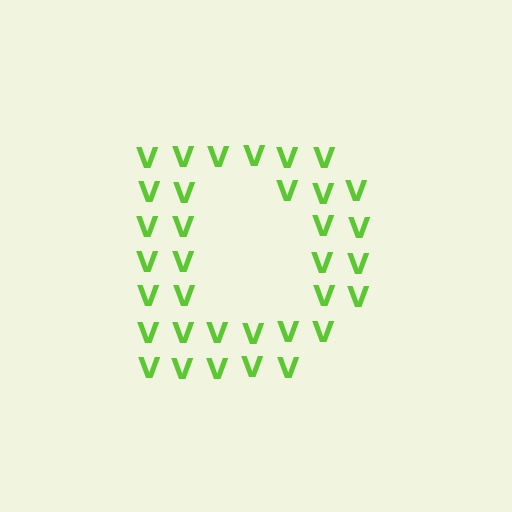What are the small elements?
The small elements are letter V's.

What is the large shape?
The large shape is the letter D.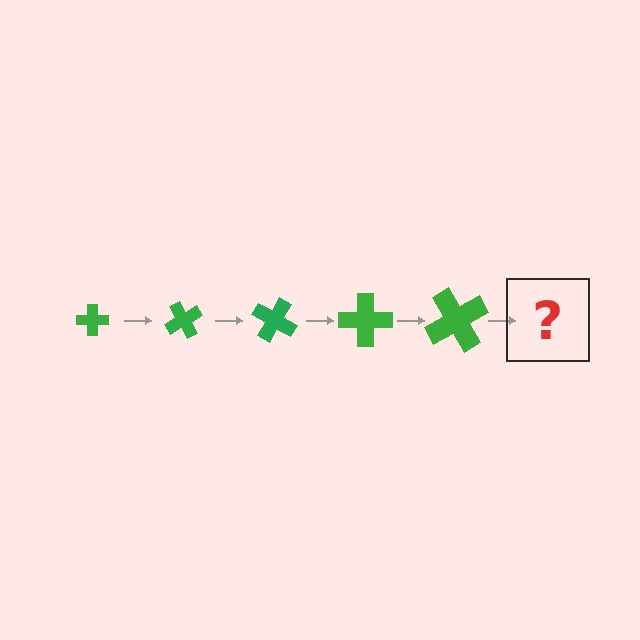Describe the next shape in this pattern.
It should be a cross, larger than the previous one and rotated 300 degrees from the start.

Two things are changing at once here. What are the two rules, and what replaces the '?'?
The two rules are that the cross grows larger each step and it rotates 60 degrees each step. The '?' should be a cross, larger than the previous one and rotated 300 degrees from the start.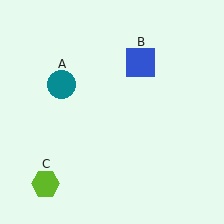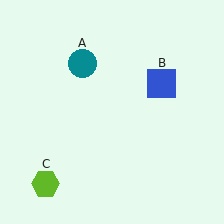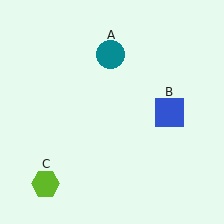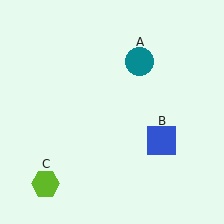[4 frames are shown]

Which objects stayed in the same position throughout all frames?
Lime hexagon (object C) remained stationary.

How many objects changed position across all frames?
2 objects changed position: teal circle (object A), blue square (object B).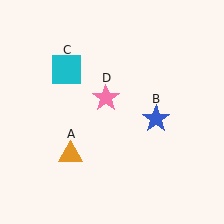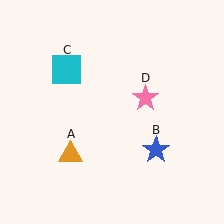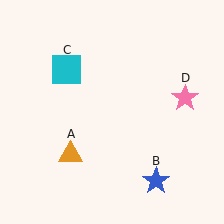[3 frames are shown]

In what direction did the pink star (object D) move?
The pink star (object D) moved right.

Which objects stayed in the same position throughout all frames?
Orange triangle (object A) and cyan square (object C) remained stationary.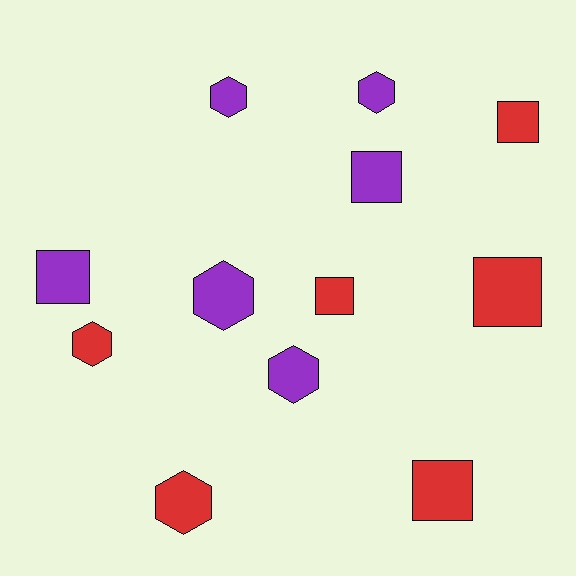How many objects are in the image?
There are 12 objects.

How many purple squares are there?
There are 2 purple squares.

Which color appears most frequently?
Red, with 6 objects.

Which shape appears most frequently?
Hexagon, with 6 objects.